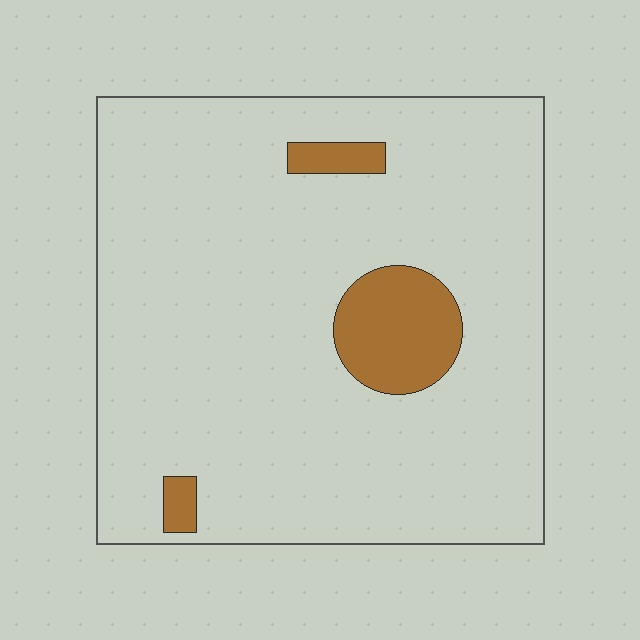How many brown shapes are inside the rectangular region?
3.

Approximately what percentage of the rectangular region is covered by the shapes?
Approximately 10%.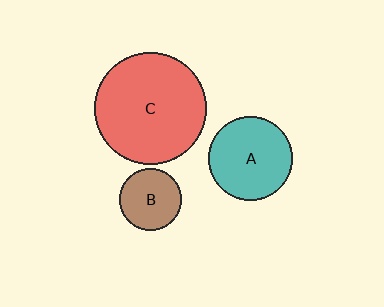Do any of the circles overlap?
No, none of the circles overlap.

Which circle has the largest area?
Circle C (red).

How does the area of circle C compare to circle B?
Approximately 3.3 times.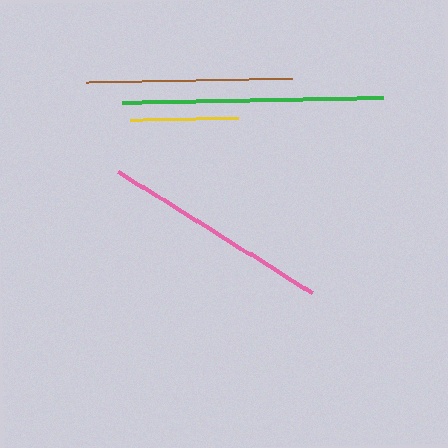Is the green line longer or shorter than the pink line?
The green line is longer than the pink line.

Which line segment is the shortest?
The yellow line is the shortest at approximately 108 pixels.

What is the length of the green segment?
The green segment is approximately 261 pixels long.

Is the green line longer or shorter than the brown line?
The green line is longer than the brown line.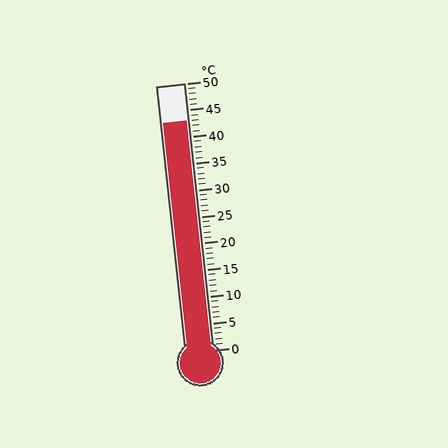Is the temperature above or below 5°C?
The temperature is above 5°C.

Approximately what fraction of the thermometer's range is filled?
The thermometer is filled to approximately 85% of its range.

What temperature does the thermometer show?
The thermometer shows approximately 43°C.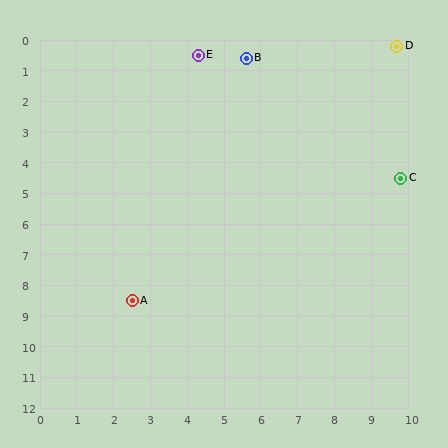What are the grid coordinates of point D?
Point D is at approximately (9.7, 0.2).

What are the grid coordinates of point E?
Point E is at approximately (4.3, 0.5).